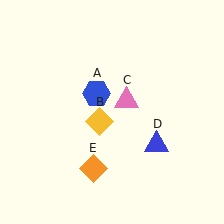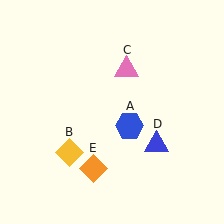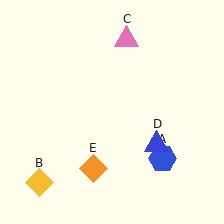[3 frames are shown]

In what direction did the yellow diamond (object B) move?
The yellow diamond (object B) moved down and to the left.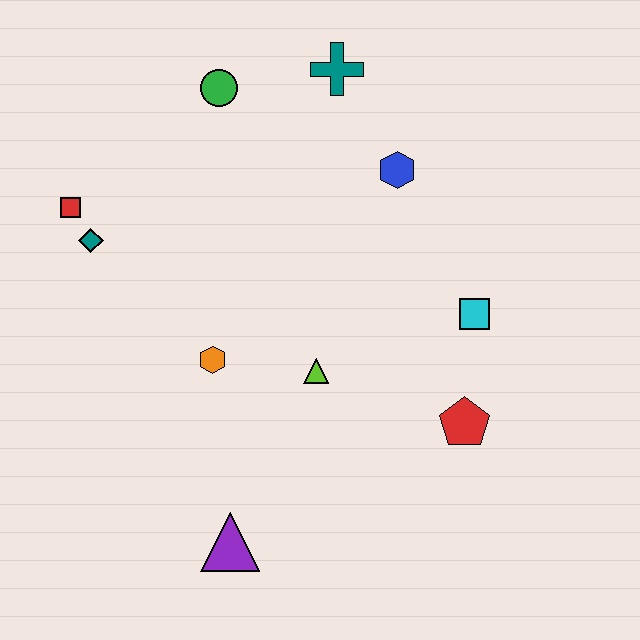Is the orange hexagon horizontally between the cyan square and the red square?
Yes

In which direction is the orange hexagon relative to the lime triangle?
The orange hexagon is to the left of the lime triangle.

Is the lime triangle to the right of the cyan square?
No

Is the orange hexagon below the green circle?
Yes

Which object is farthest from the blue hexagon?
The purple triangle is farthest from the blue hexagon.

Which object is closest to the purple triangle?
The orange hexagon is closest to the purple triangle.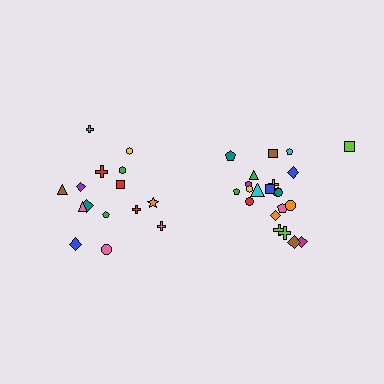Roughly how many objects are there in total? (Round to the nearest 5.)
Roughly 35 objects in total.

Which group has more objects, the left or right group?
The right group.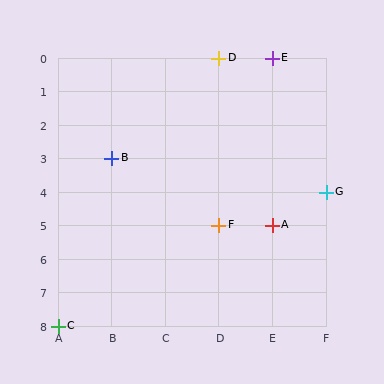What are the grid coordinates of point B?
Point B is at grid coordinates (B, 3).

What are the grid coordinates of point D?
Point D is at grid coordinates (D, 0).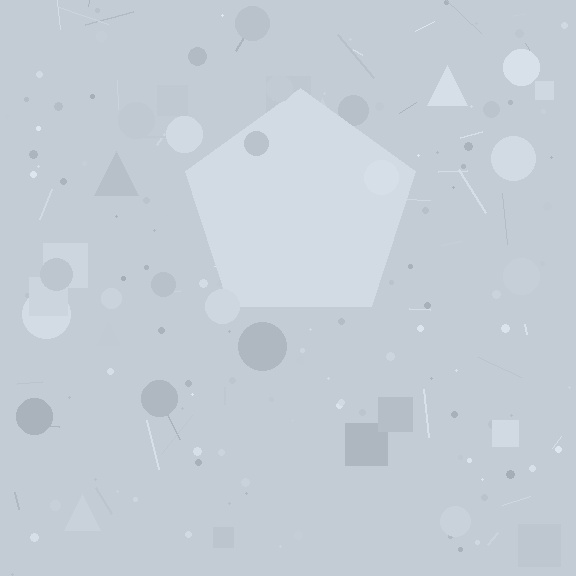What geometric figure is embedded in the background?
A pentagon is embedded in the background.